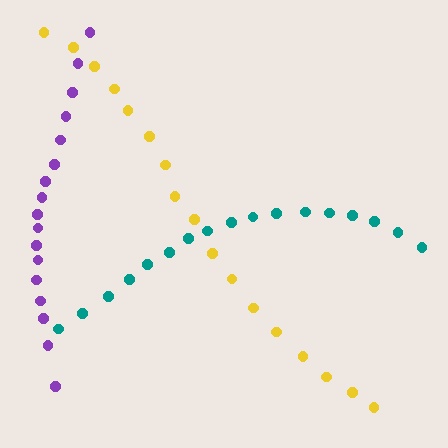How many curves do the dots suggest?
There are 3 distinct paths.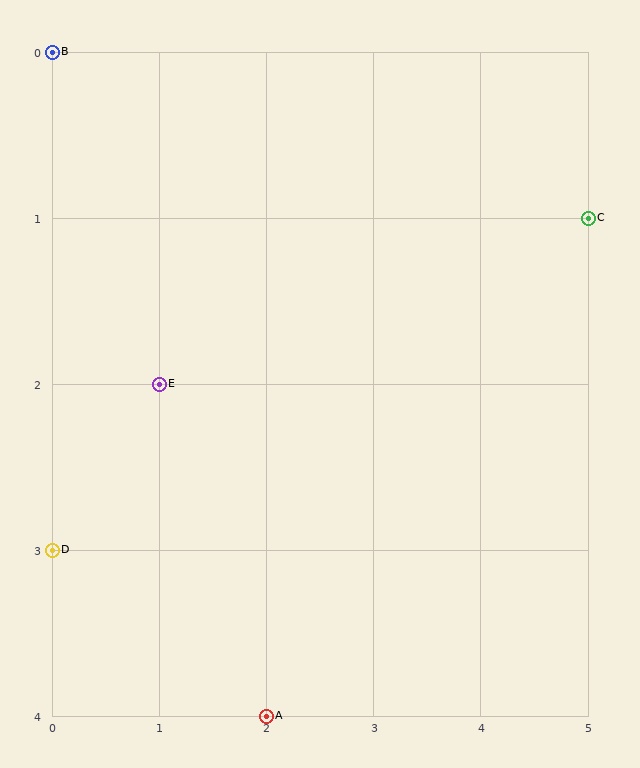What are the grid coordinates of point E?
Point E is at grid coordinates (1, 2).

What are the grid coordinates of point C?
Point C is at grid coordinates (5, 1).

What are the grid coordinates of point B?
Point B is at grid coordinates (0, 0).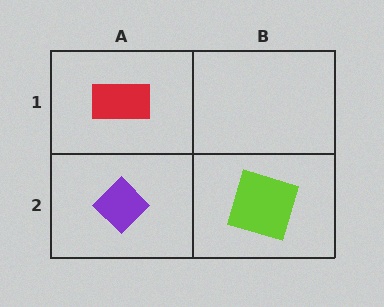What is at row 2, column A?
A purple diamond.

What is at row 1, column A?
A red rectangle.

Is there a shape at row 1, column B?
No, that cell is empty.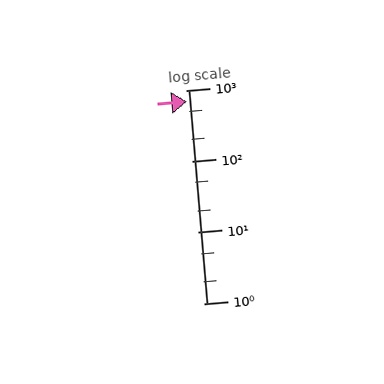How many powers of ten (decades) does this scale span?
The scale spans 3 decades, from 1 to 1000.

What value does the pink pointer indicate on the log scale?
The pointer indicates approximately 690.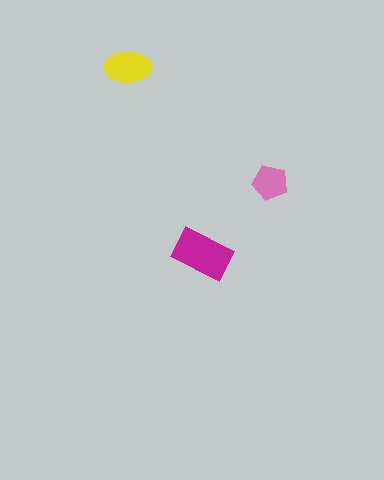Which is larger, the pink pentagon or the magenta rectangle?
The magenta rectangle.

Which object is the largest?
The magenta rectangle.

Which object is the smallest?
The pink pentagon.